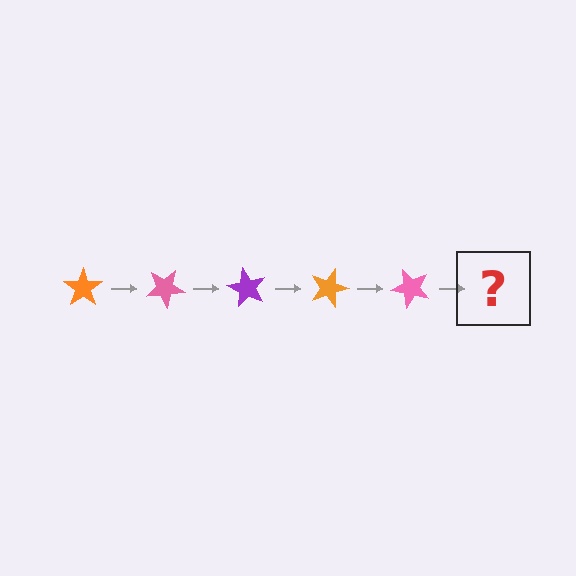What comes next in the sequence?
The next element should be a purple star, rotated 150 degrees from the start.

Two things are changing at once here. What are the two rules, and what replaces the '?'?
The two rules are that it rotates 30 degrees each step and the color cycles through orange, pink, and purple. The '?' should be a purple star, rotated 150 degrees from the start.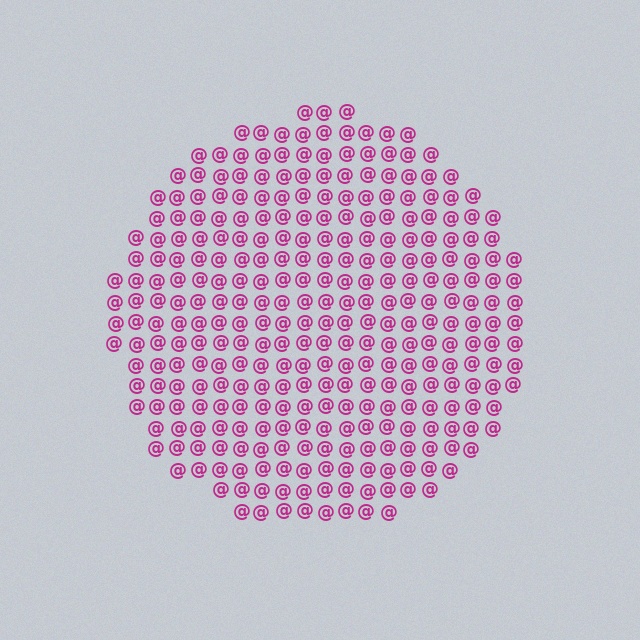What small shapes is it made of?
It is made of small at signs.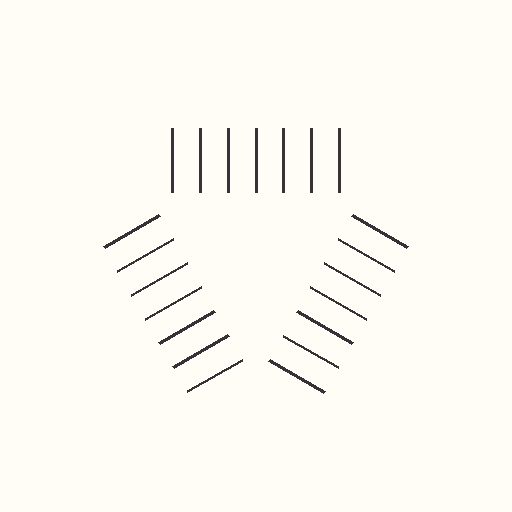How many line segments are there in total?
21 — 7 along each of the 3 edges.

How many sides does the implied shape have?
3 sides — the line-ends trace a triangle.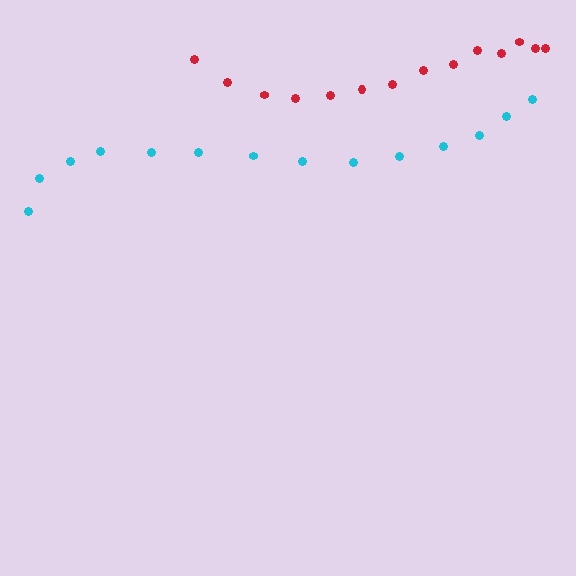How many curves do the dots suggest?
There are 2 distinct paths.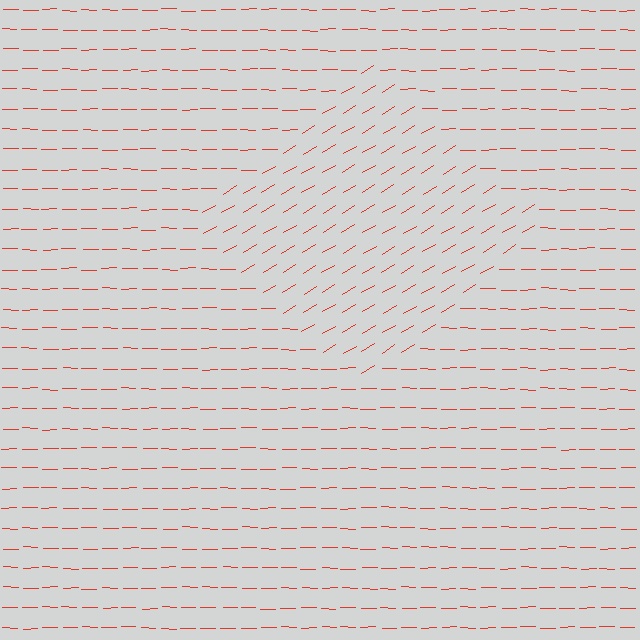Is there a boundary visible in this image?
Yes, there is a texture boundary formed by a change in line orientation.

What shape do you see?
I see a diamond.